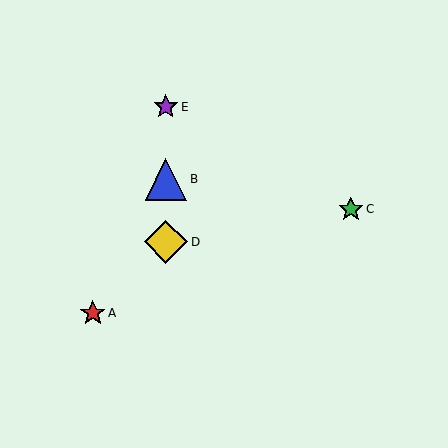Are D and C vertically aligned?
No, D is at x≈166 and C is at x≈351.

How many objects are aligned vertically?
3 objects (B, D, E) are aligned vertically.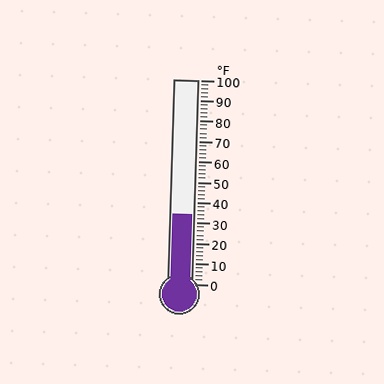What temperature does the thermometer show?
The thermometer shows approximately 34°F.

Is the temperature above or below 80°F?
The temperature is below 80°F.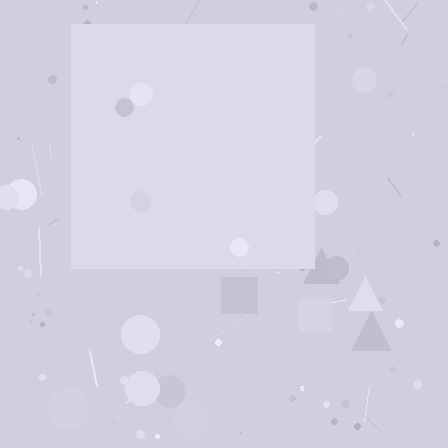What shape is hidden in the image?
A square is hidden in the image.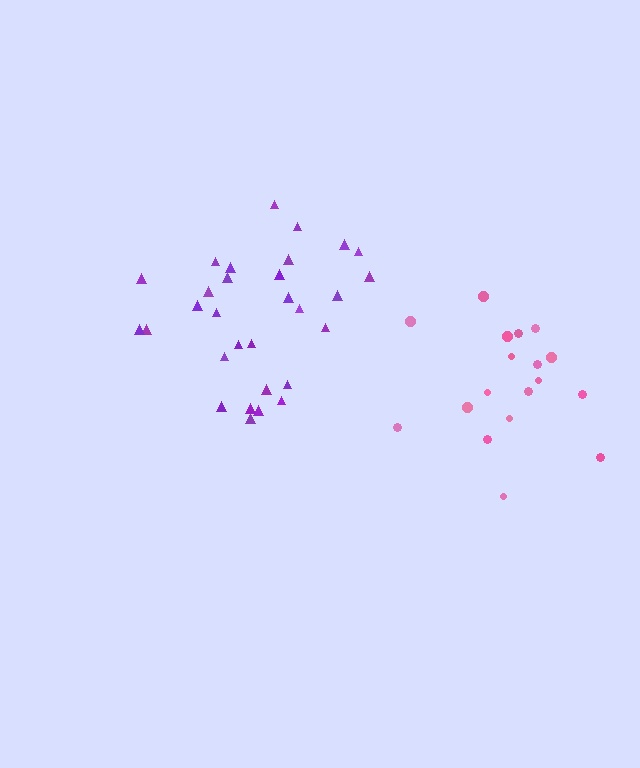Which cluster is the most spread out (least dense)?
Purple.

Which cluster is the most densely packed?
Pink.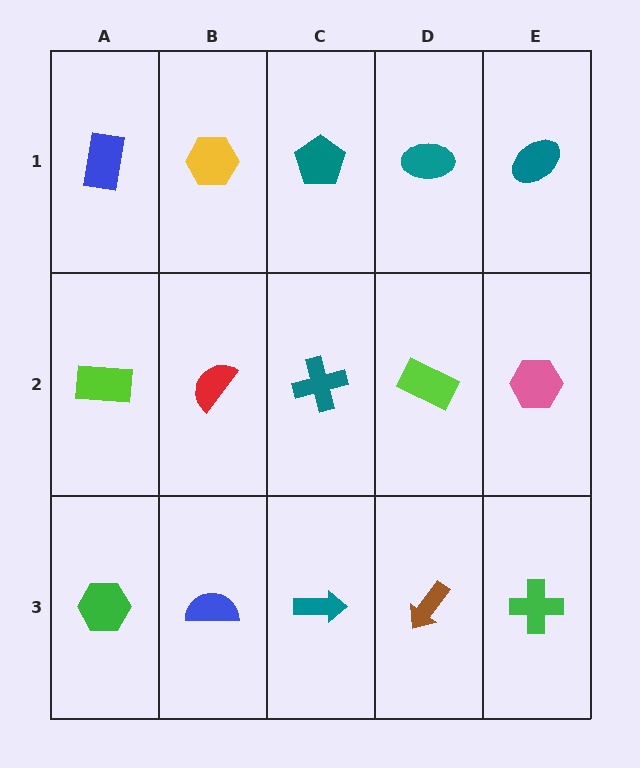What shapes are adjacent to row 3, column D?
A lime rectangle (row 2, column D), a teal arrow (row 3, column C), a green cross (row 3, column E).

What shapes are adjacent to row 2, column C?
A teal pentagon (row 1, column C), a teal arrow (row 3, column C), a red semicircle (row 2, column B), a lime rectangle (row 2, column D).